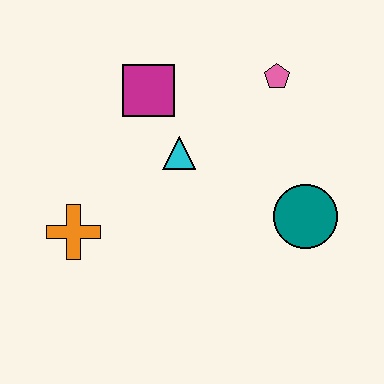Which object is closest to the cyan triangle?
The magenta square is closest to the cyan triangle.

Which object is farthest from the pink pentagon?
The orange cross is farthest from the pink pentagon.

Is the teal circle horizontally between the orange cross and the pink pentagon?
No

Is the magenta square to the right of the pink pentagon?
No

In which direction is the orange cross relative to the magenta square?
The orange cross is below the magenta square.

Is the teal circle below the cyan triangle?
Yes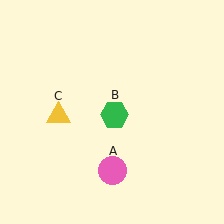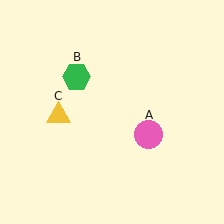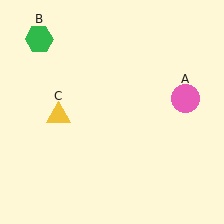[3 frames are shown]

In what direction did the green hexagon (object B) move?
The green hexagon (object B) moved up and to the left.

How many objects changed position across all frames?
2 objects changed position: pink circle (object A), green hexagon (object B).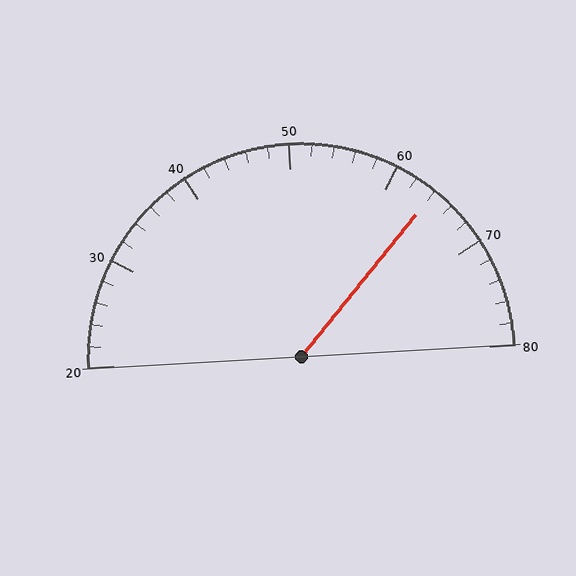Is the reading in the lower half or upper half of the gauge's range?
The reading is in the upper half of the range (20 to 80).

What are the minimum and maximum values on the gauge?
The gauge ranges from 20 to 80.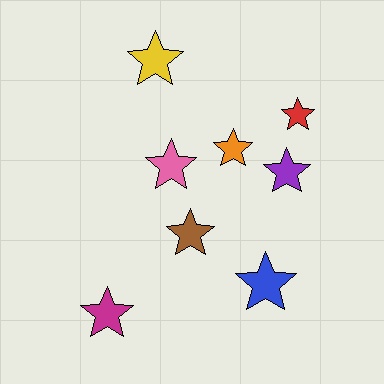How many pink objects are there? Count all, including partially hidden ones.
There is 1 pink object.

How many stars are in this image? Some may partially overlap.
There are 8 stars.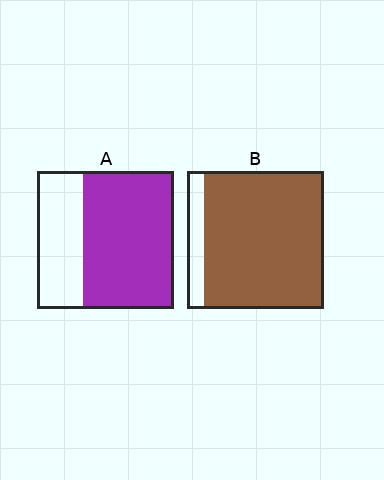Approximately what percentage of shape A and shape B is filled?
A is approximately 65% and B is approximately 90%.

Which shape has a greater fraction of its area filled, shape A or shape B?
Shape B.